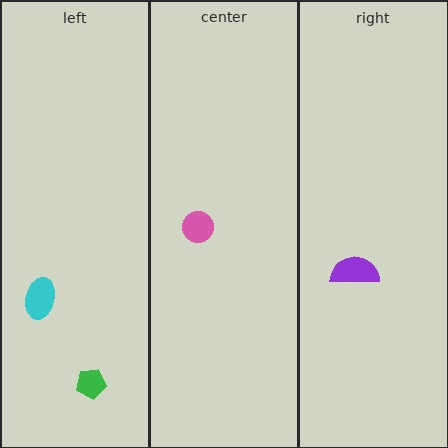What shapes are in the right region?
The purple semicircle.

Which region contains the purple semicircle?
The right region.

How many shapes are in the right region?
1.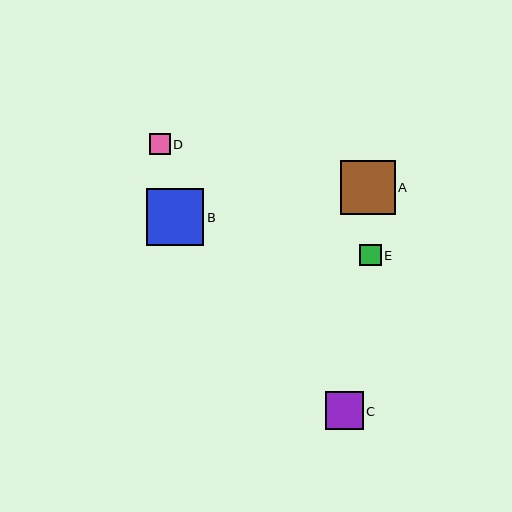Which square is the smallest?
Square D is the smallest with a size of approximately 21 pixels.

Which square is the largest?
Square B is the largest with a size of approximately 57 pixels.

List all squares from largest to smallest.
From largest to smallest: B, A, C, E, D.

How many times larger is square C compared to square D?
Square C is approximately 1.8 times the size of square D.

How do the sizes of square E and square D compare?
Square E and square D are approximately the same size.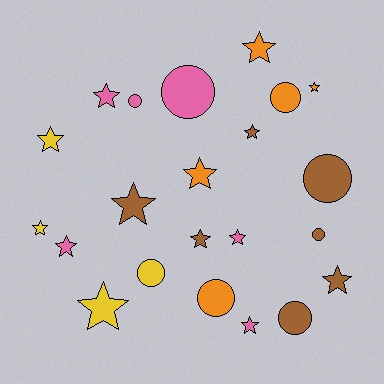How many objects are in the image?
There are 22 objects.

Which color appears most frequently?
Brown, with 7 objects.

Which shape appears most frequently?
Star, with 14 objects.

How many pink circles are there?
There are 2 pink circles.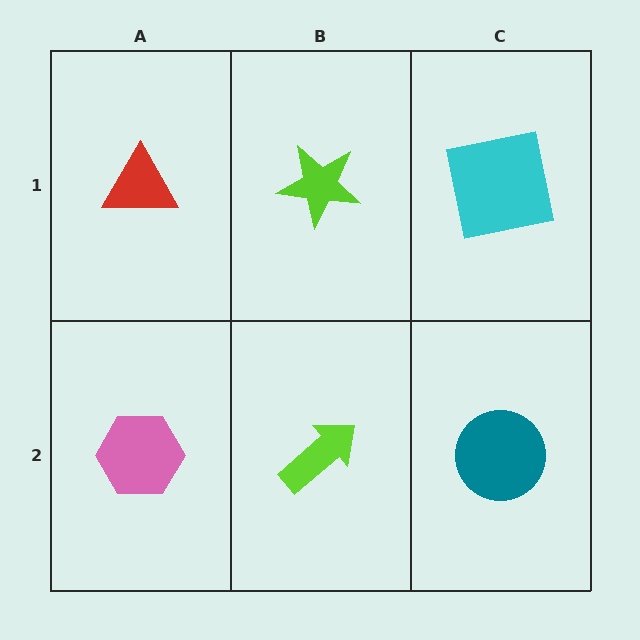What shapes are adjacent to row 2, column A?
A red triangle (row 1, column A), a lime arrow (row 2, column B).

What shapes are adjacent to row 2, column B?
A lime star (row 1, column B), a pink hexagon (row 2, column A), a teal circle (row 2, column C).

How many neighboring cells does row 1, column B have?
3.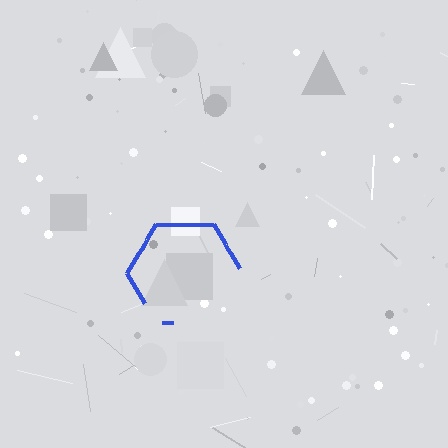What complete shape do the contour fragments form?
The contour fragments form a hexagon.